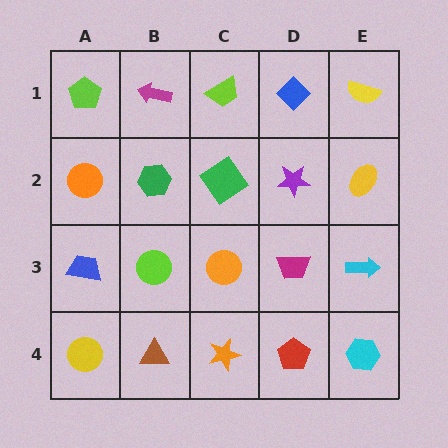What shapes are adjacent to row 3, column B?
A green hexagon (row 2, column B), a brown triangle (row 4, column B), a blue trapezoid (row 3, column A), an orange circle (row 3, column C).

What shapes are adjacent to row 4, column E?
A cyan arrow (row 3, column E), a red pentagon (row 4, column D).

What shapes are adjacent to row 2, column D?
A blue diamond (row 1, column D), a magenta trapezoid (row 3, column D), a green diamond (row 2, column C), a yellow ellipse (row 2, column E).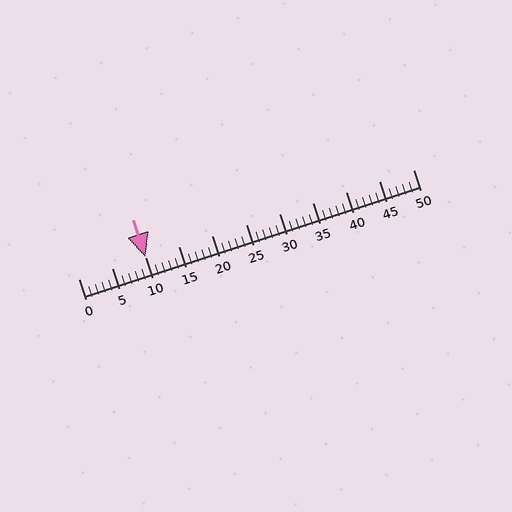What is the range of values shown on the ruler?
The ruler shows values from 0 to 50.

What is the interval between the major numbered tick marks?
The major tick marks are spaced 5 units apart.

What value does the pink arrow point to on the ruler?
The pink arrow points to approximately 10.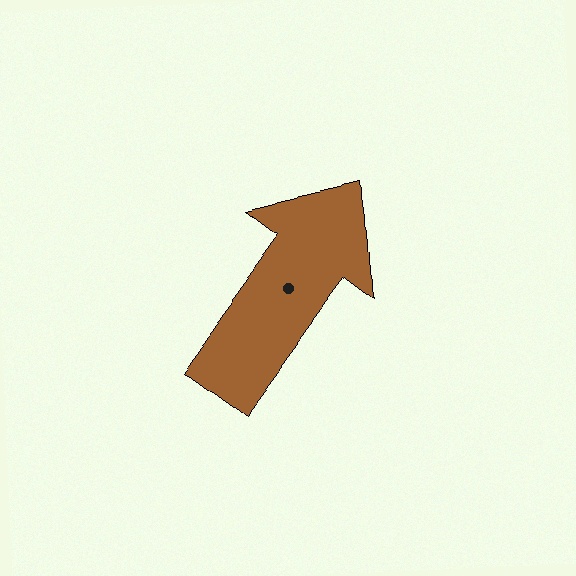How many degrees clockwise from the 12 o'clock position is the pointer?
Approximately 36 degrees.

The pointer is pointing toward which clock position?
Roughly 1 o'clock.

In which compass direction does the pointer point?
Northeast.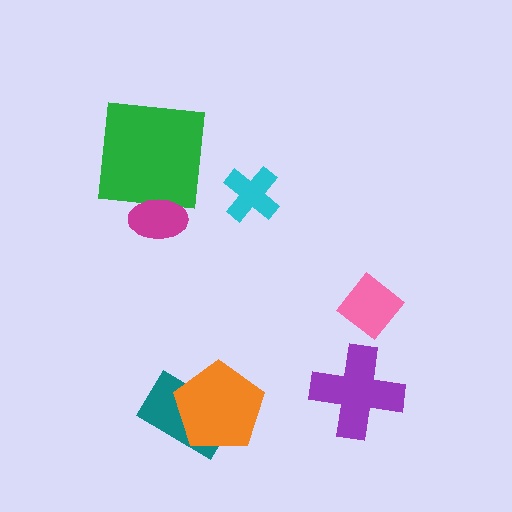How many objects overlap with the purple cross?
0 objects overlap with the purple cross.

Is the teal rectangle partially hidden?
Yes, it is partially covered by another shape.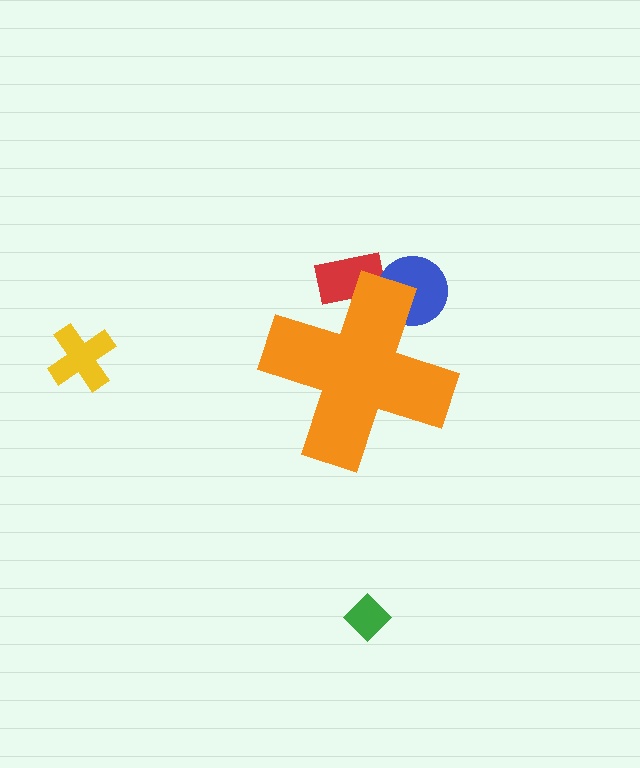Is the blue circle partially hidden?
Yes, the blue circle is partially hidden behind the orange cross.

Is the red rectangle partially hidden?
Yes, the red rectangle is partially hidden behind the orange cross.